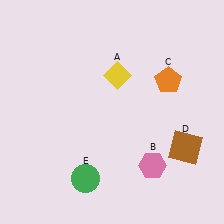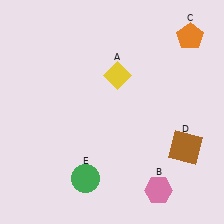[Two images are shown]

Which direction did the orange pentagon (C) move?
The orange pentagon (C) moved up.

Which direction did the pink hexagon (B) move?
The pink hexagon (B) moved down.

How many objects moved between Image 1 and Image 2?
2 objects moved between the two images.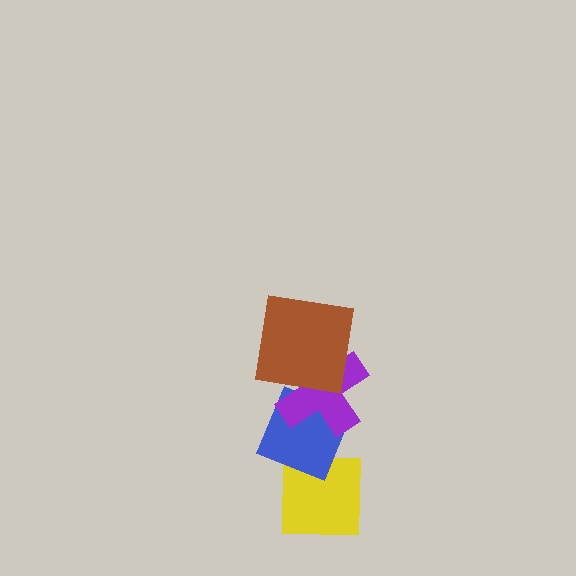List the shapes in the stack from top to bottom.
From top to bottom: the brown square, the purple cross, the blue diamond, the yellow square.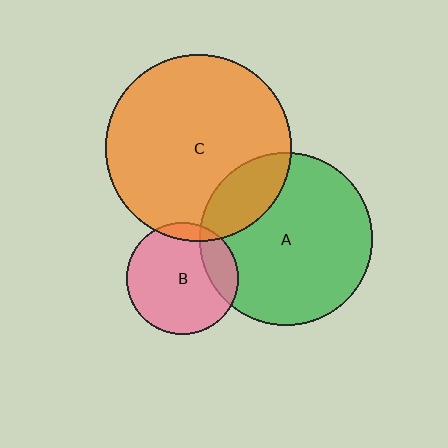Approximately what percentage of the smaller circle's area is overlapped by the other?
Approximately 10%.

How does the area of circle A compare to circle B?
Approximately 2.4 times.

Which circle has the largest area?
Circle C (orange).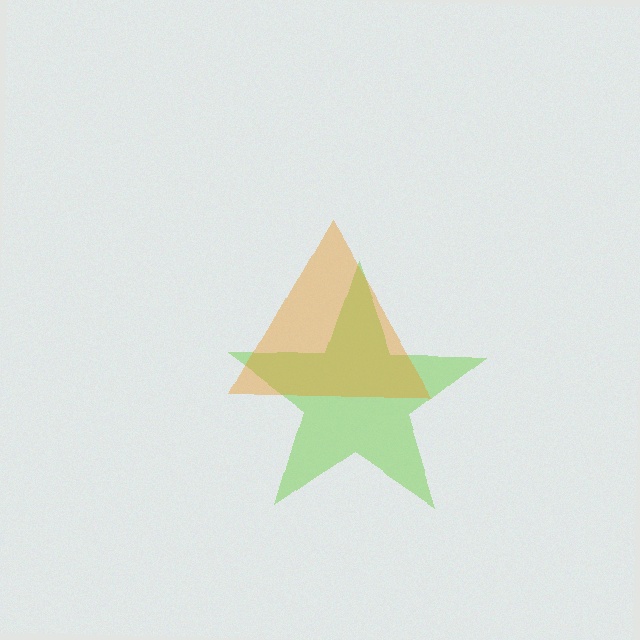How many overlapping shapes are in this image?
There are 2 overlapping shapes in the image.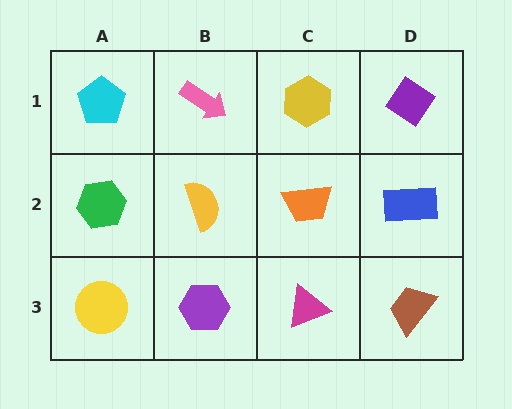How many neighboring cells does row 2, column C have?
4.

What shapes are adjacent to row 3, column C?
An orange trapezoid (row 2, column C), a purple hexagon (row 3, column B), a brown trapezoid (row 3, column D).